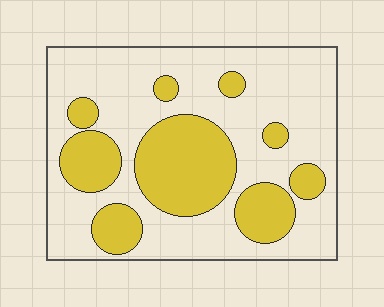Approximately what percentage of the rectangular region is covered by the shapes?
Approximately 30%.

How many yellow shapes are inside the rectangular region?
9.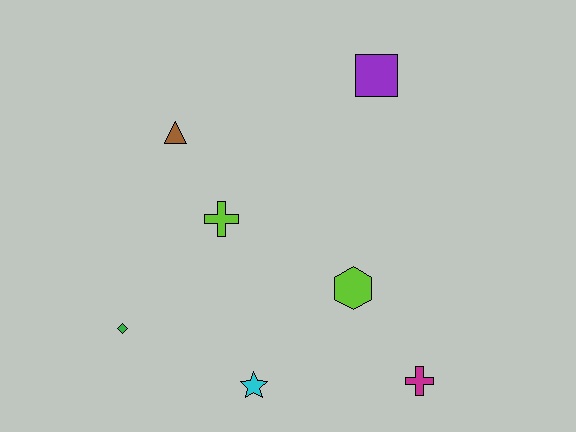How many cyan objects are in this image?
There is 1 cyan object.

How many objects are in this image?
There are 7 objects.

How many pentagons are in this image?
There are no pentagons.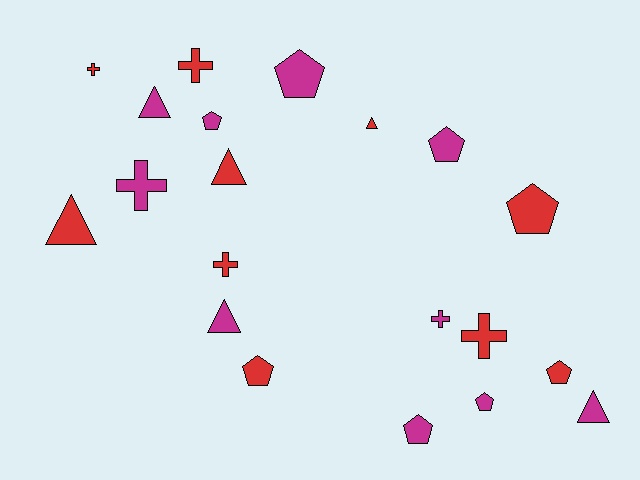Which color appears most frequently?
Red, with 10 objects.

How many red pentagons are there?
There are 3 red pentagons.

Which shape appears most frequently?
Pentagon, with 8 objects.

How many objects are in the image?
There are 20 objects.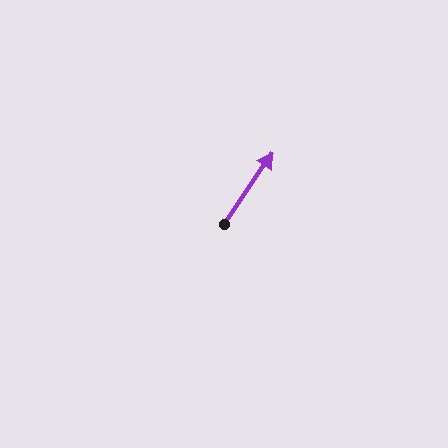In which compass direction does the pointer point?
Northeast.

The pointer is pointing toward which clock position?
Roughly 1 o'clock.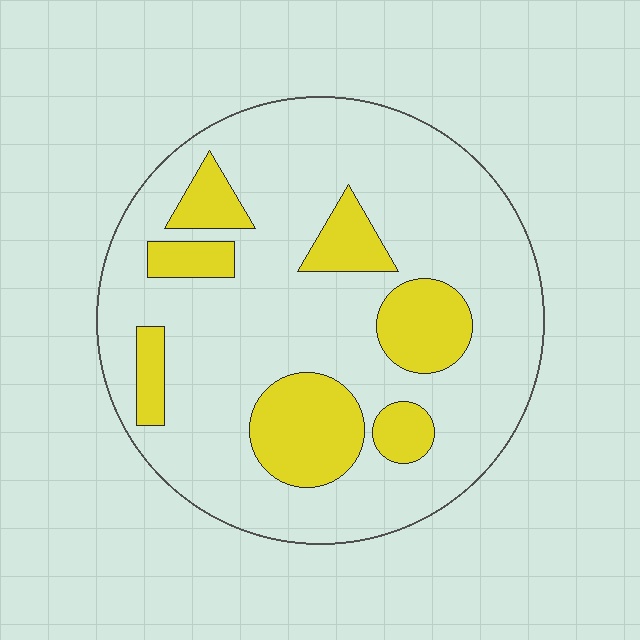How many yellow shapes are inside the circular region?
7.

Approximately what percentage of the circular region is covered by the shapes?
Approximately 20%.